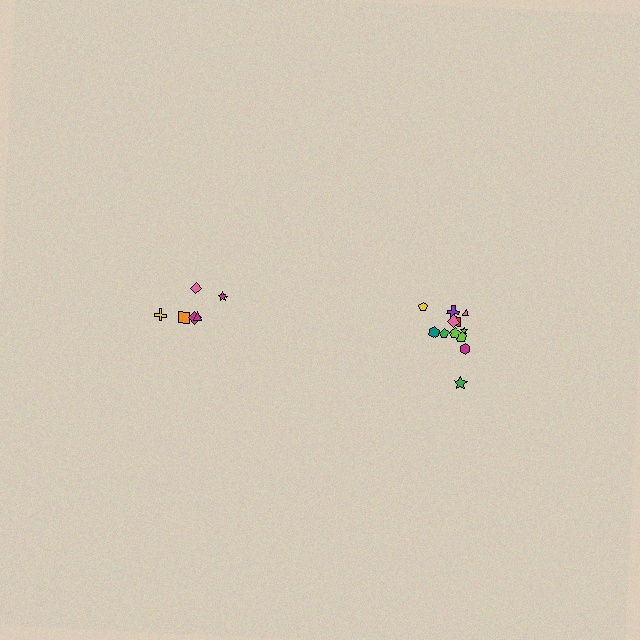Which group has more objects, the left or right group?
The right group.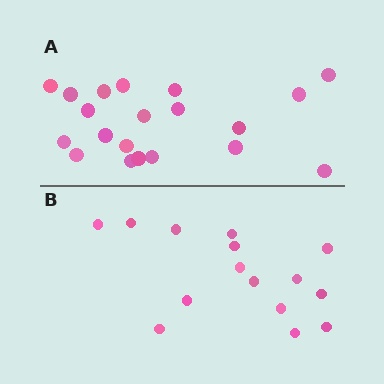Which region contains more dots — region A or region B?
Region A (the top region) has more dots.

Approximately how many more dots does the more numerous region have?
Region A has about 5 more dots than region B.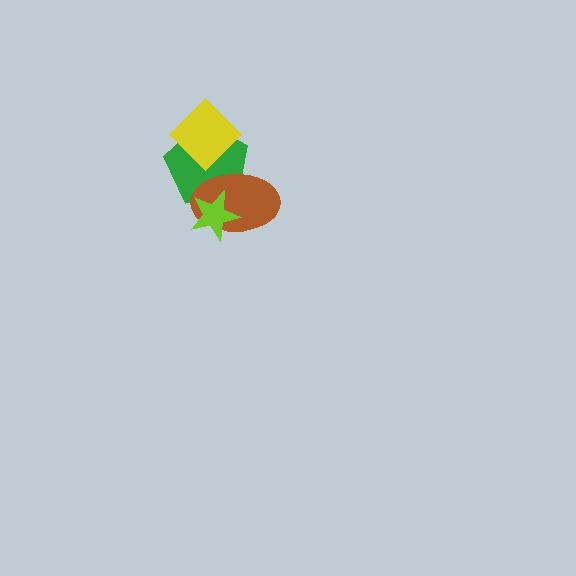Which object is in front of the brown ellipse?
The lime star is in front of the brown ellipse.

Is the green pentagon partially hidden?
Yes, it is partially covered by another shape.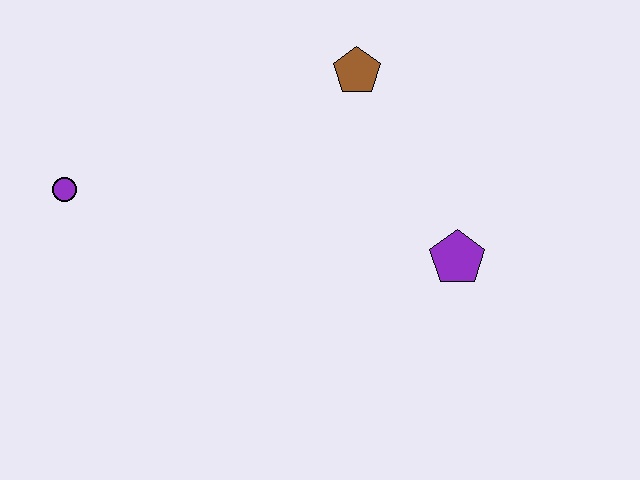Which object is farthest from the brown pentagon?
The purple circle is farthest from the brown pentagon.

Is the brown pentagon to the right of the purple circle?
Yes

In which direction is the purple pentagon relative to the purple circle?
The purple pentagon is to the right of the purple circle.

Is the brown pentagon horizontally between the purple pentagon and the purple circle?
Yes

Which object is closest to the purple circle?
The brown pentagon is closest to the purple circle.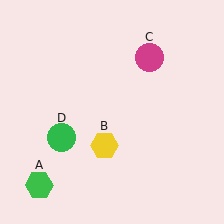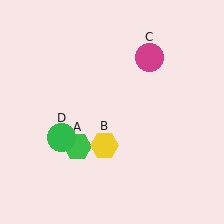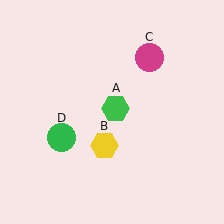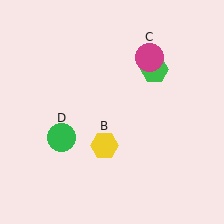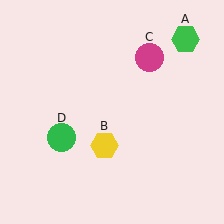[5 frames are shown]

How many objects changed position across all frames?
1 object changed position: green hexagon (object A).